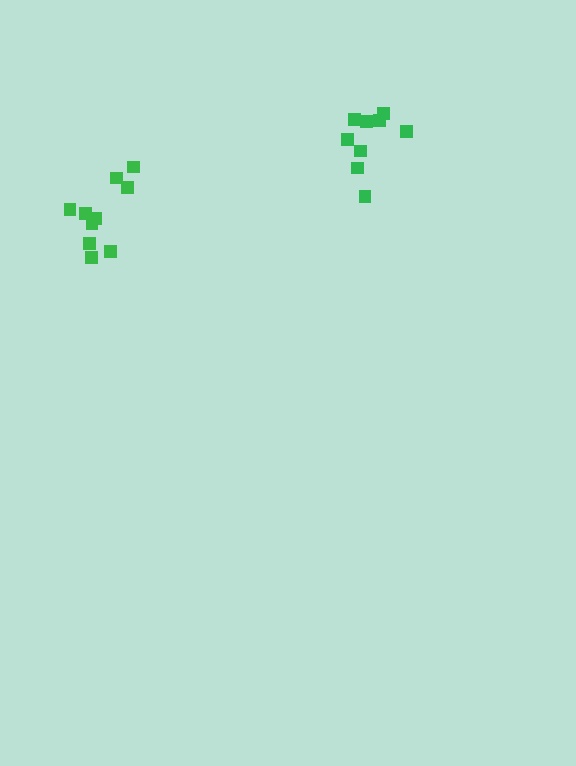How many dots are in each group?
Group 1: 9 dots, Group 2: 10 dots (19 total).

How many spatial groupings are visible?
There are 2 spatial groupings.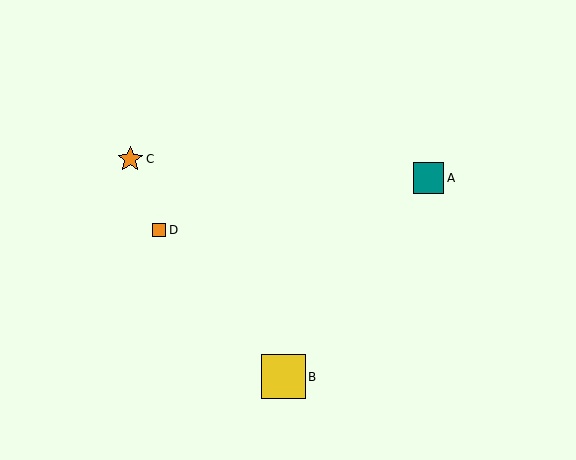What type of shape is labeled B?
Shape B is a yellow square.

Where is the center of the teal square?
The center of the teal square is at (428, 178).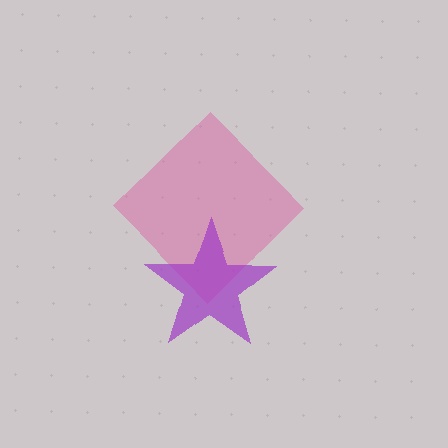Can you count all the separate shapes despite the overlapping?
Yes, there are 2 separate shapes.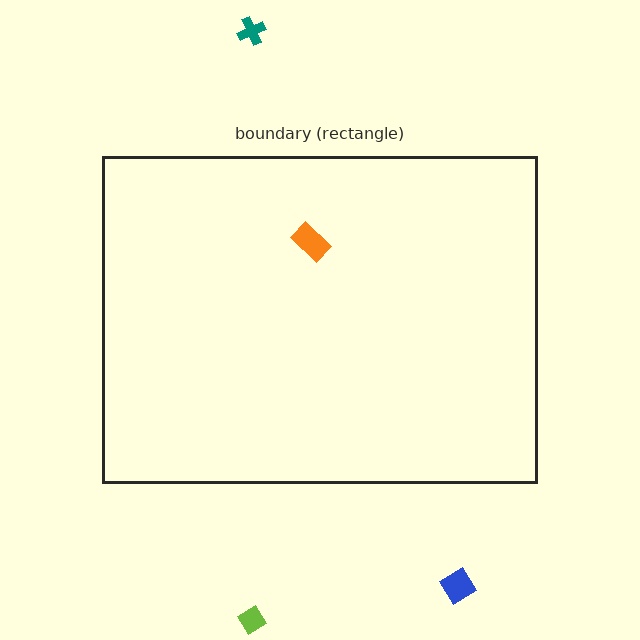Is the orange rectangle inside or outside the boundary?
Inside.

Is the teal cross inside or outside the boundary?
Outside.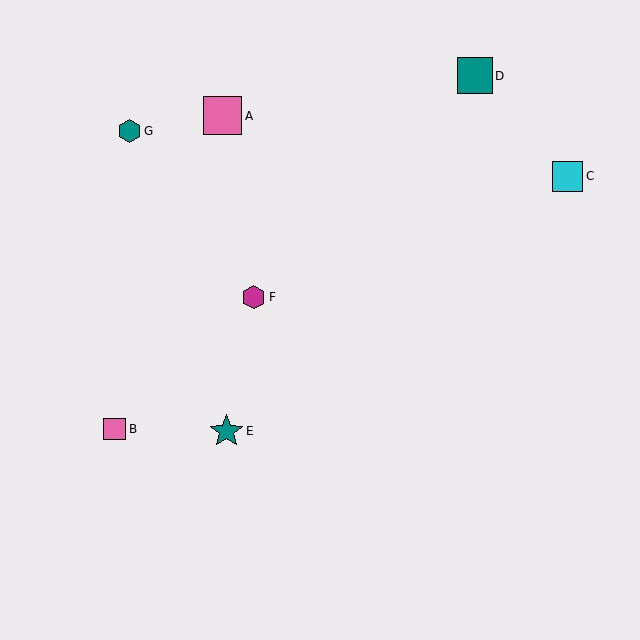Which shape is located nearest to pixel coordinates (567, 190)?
The cyan square (labeled C) at (568, 177) is nearest to that location.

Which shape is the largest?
The pink square (labeled A) is the largest.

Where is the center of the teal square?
The center of the teal square is at (475, 76).